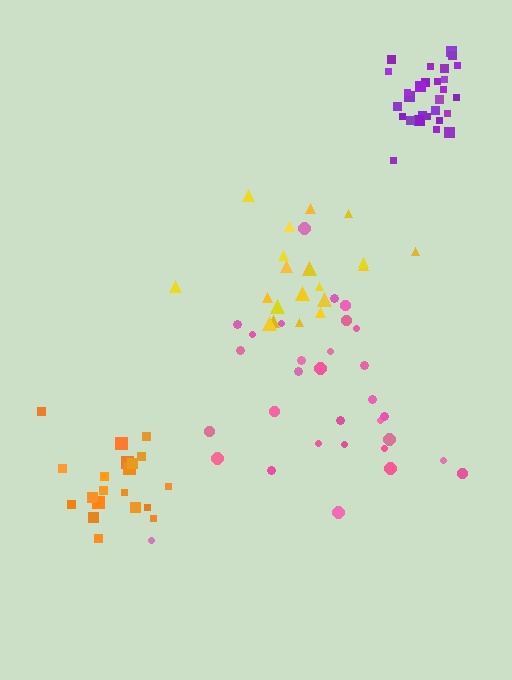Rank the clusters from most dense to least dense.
purple, orange, yellow, pink.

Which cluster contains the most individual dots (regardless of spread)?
Pink (31).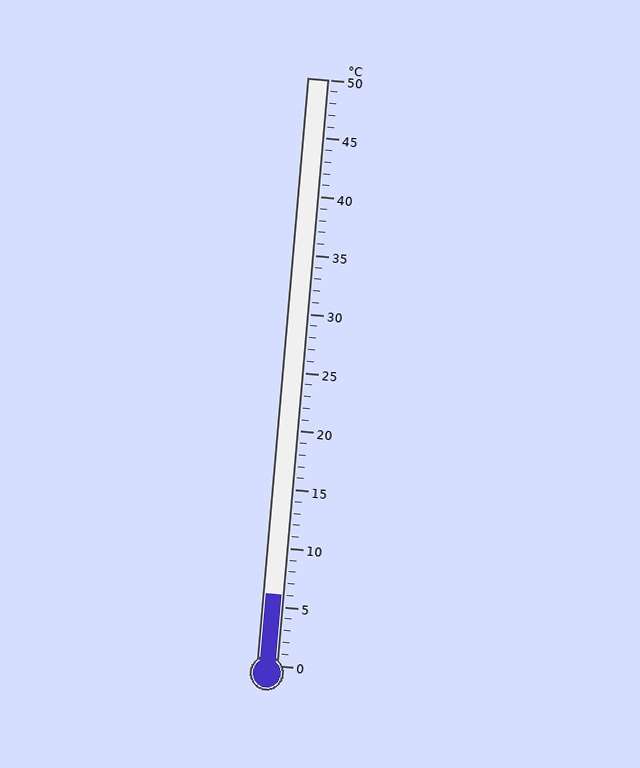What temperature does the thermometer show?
The thermometer shows approximately 6°C.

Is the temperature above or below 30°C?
The temperature is below 30°C.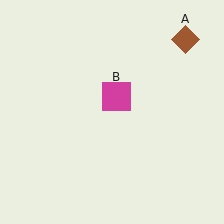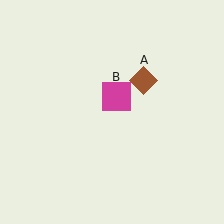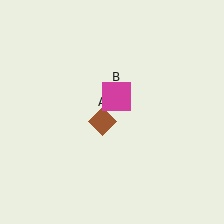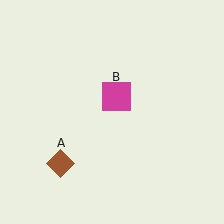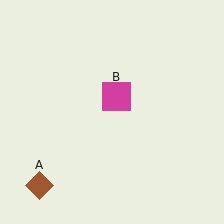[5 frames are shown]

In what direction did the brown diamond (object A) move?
The brown diamond (object A) moved down and to the left.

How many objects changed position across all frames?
1 object changed position: brown diamond (object A).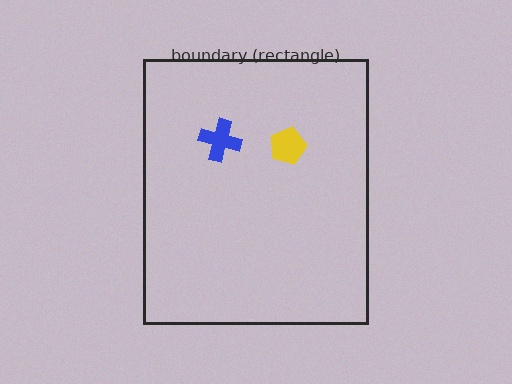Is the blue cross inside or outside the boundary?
Inside.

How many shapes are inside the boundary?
2 inside, 0 outside.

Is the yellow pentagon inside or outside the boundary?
Inside.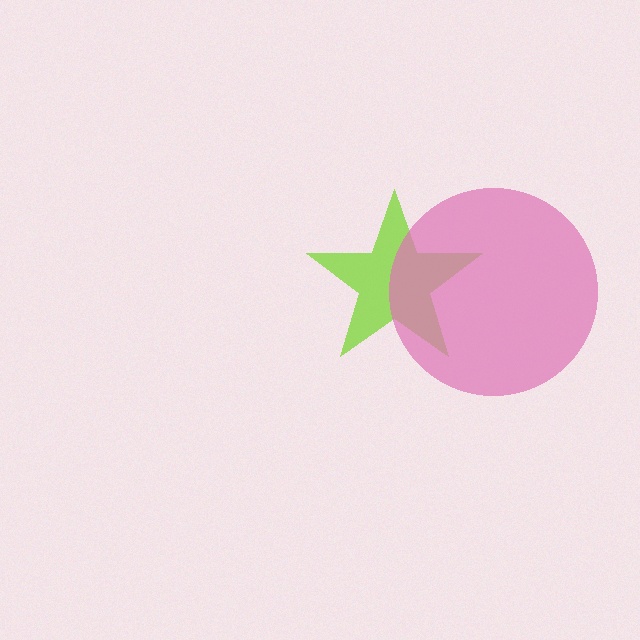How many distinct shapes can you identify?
There are 2 distinct shapes: a lime star, a pink circle.